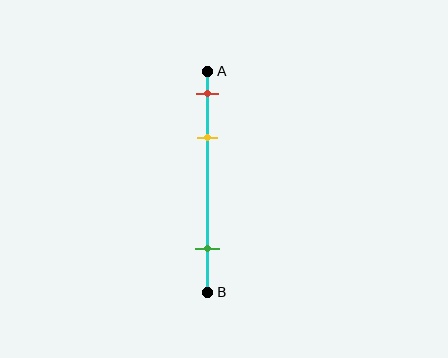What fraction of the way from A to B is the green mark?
The green mark is approximately 80% (0.8) of the way from A to B.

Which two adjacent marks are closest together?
The red and yellow marks are the closest adjacent pair.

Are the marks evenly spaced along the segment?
No, the marks are not evenly spaced.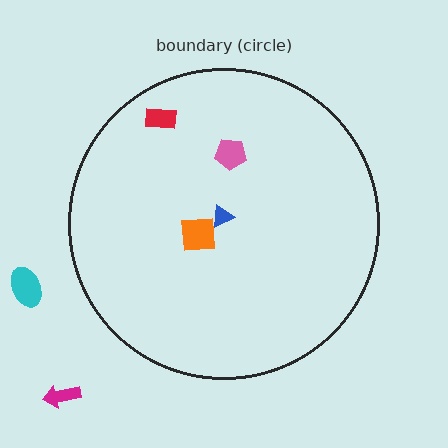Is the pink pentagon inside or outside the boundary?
Inside.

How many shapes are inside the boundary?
4 inside, 2 outside.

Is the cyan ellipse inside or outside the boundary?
Outside.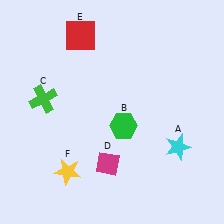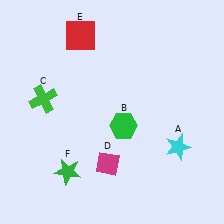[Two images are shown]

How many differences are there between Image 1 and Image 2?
There is 1 difference between the two images.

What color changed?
The star (F) changed from yellow in Image 1 to green in Image 2.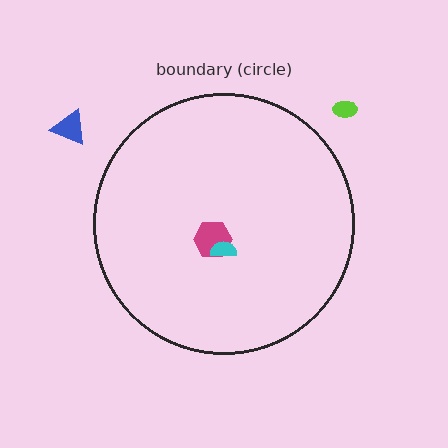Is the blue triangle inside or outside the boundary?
Outside.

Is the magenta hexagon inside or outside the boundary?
Inside.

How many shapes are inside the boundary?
2 inside, 2 outside.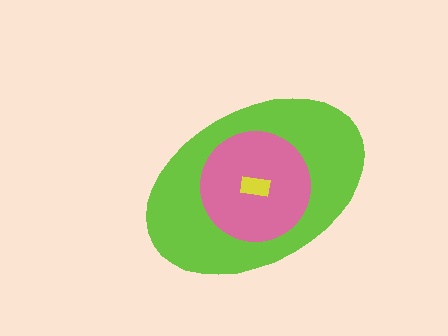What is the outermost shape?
The lime ellipse.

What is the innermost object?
The yellow rectangle.